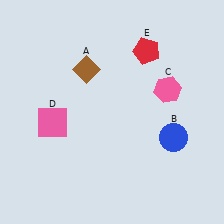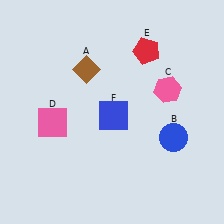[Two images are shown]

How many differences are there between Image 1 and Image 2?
There is 1 difference between the two images.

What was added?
A blue square (F) was added in Image 2.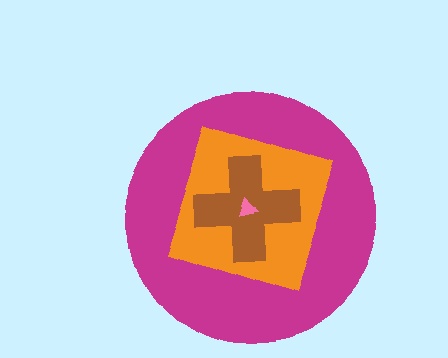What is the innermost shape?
The pink triangle.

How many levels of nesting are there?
4.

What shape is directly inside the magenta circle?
The orange square.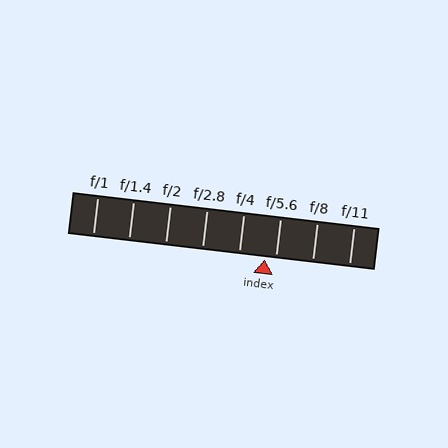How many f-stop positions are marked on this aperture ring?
There are 8 f-stop positions marked.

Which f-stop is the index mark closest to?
The index mark is closest to f/5.6.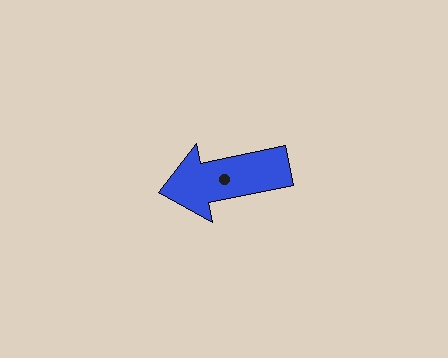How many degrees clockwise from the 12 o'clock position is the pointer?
Approximately 258 degrees.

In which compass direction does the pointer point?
West.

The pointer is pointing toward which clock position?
Roughly 9 o'clock.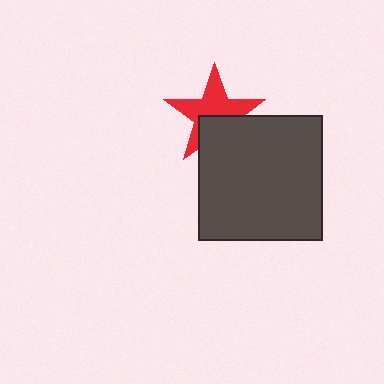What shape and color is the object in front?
The object in front is a dark gray square.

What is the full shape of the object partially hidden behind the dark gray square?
The partially hidden object is a red star.